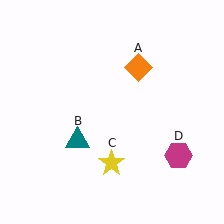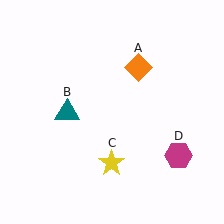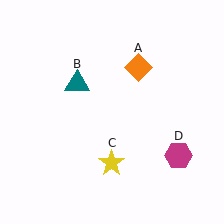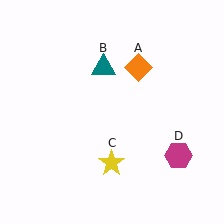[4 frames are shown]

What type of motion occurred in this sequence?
The teal triangle (object B) rotated clockwise around the center of the scene.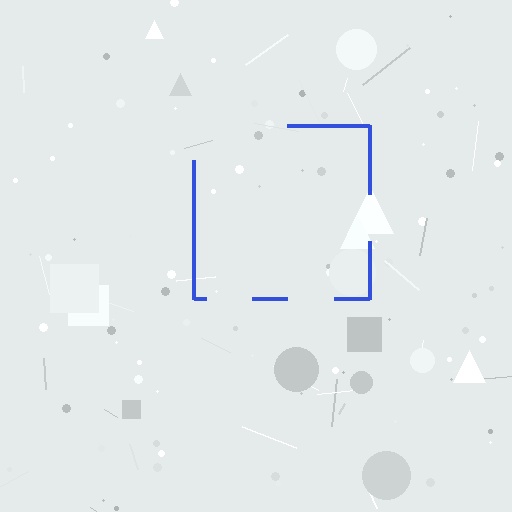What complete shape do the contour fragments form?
The contour fragments form a square.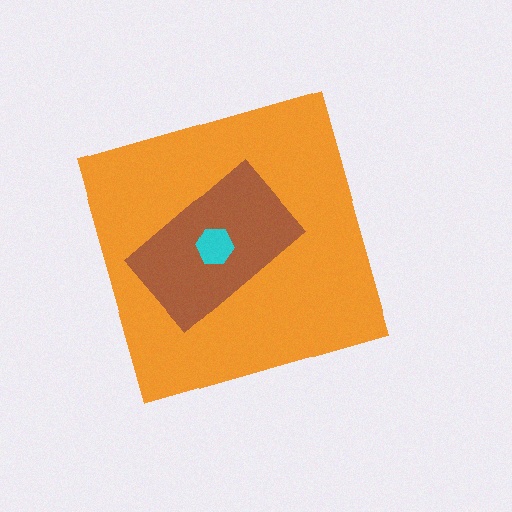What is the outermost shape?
The orange diamond.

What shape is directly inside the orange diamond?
The brown rectangle.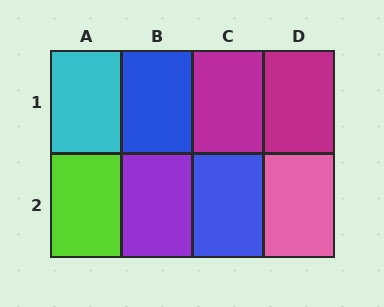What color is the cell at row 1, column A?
Cyan.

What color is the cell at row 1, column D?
Magenta.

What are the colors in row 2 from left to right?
Lime, purple, blue, pink.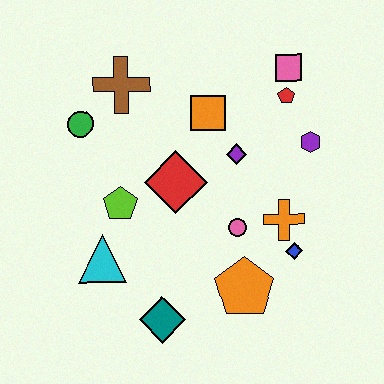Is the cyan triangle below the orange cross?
Yes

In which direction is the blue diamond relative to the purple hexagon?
The blue diamond is below the purple hexagon.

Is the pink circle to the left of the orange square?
No